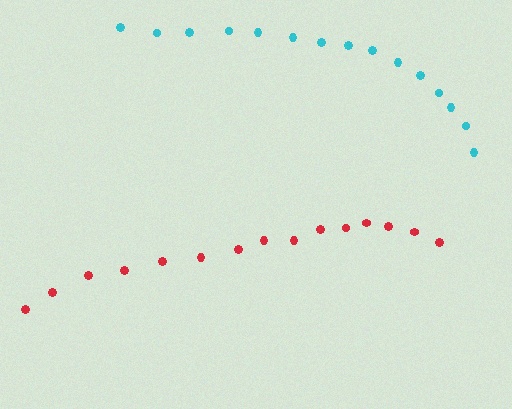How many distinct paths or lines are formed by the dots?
There are 2 distinct paths.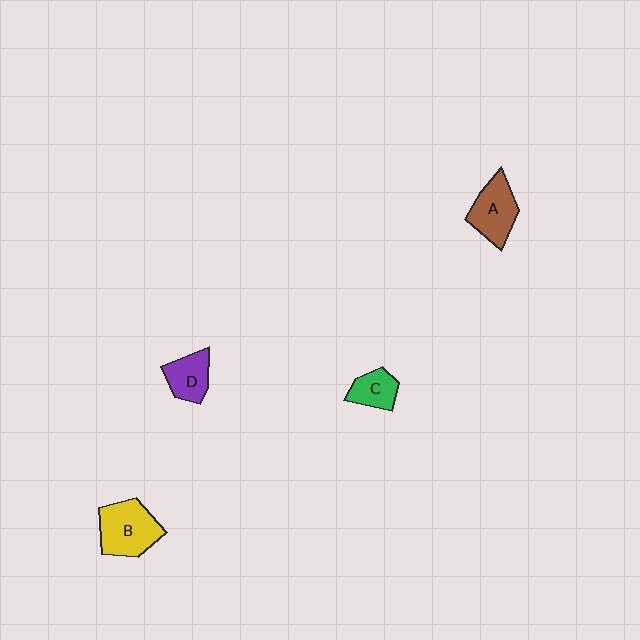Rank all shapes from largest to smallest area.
From largest to smallest: B (yellow), A (brown), D (purple), C (green).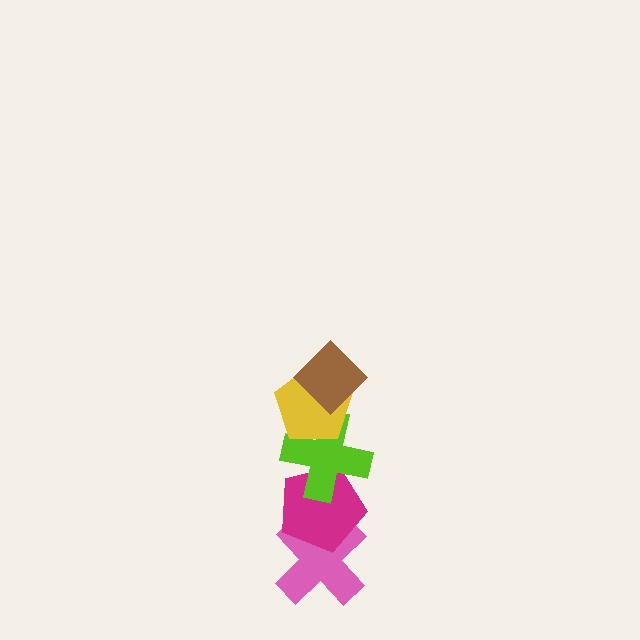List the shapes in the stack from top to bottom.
From top to bottom: the brown diamond, the yellow pentagon, the lime cross, the magenta pentagon, the pink cross.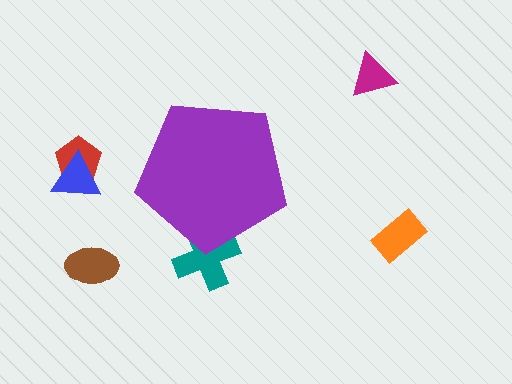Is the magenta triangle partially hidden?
No, the magenta triangle is fully visible.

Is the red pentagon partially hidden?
No, the red pentagon is fully visible.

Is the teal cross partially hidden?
Yes, the teal cross is partially hidden behind the purple pentagon.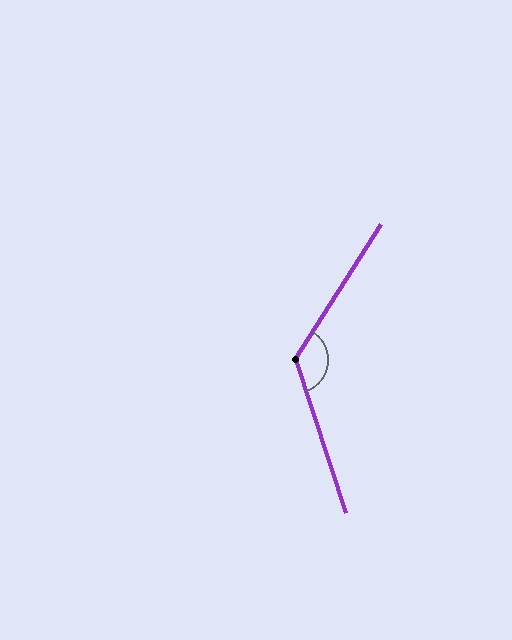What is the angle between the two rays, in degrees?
Approximately 130 degrees.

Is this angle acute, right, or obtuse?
It is obtuse.